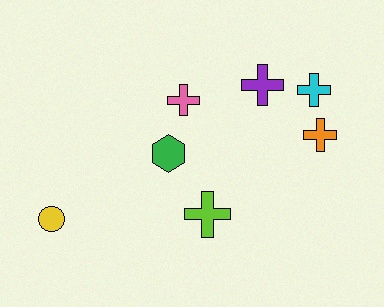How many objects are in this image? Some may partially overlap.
There are 7 objects.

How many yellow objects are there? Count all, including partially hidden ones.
There is 1 yellow object.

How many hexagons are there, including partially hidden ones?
There is 1 hexagon.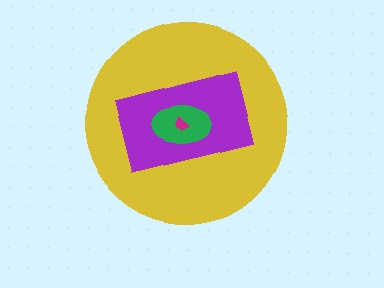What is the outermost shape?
The yellow circle.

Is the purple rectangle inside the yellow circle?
Yes.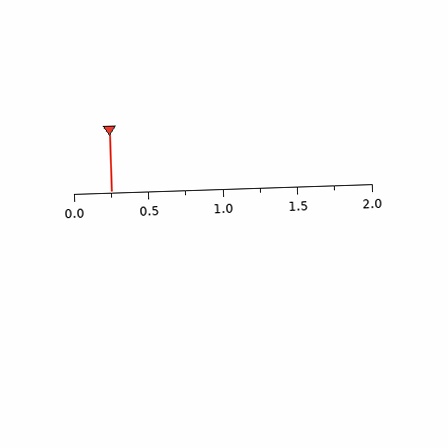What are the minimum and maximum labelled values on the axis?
The axis runs from 0.0 to 2.0.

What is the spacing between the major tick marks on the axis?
The major ticks are spaced 0.5 apart.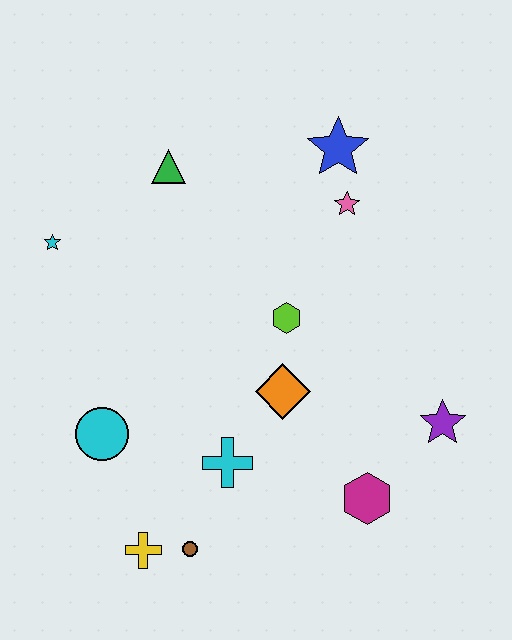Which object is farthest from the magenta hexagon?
The cyan star is farthest from the magenta hexagon.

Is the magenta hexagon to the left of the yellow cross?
No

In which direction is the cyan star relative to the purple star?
The cyan star is to the left of the purple star.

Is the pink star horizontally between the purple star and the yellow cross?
Yes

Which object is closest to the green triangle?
The cyan star is closest to the green triangle.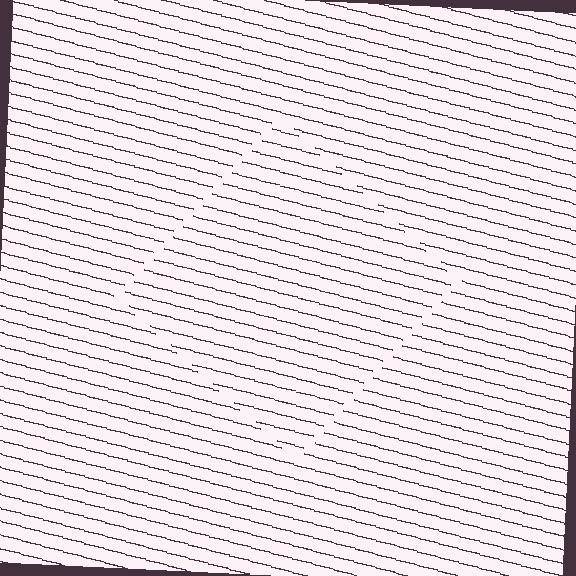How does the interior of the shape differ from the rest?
The interior of the shape contains the same grating, shifted by half a period — the contour is defined by the phase discontinuity where line-ends from the inner and outer gratings abut.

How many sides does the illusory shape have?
4 sides — the line-ends trace a square.